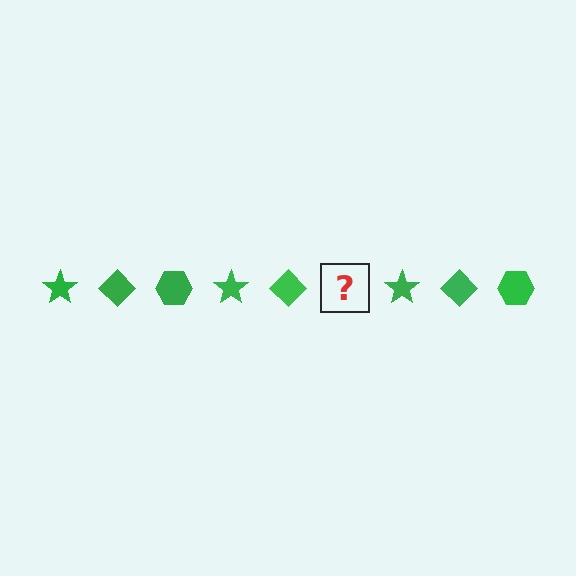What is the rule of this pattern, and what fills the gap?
The rule is that the pattern cycles through star, diamond, hexagon shapes in green. The gap should be filled with a green hexagon.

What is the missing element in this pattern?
The missing element is a green hexagon.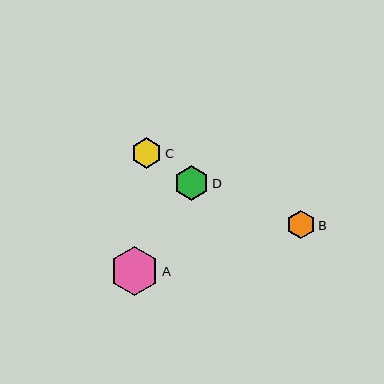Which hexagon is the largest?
Hexagon A is the largest with a size of approximately 49 pixels.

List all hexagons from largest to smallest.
From largest to smallest: A, D, C, B.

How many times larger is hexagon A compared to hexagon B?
Hexagon A is approximately 1.7 times the size of hexagon B.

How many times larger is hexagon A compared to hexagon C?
Hexagon A is approximately 1.6 times the size of hexagon C.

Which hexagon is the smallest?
Hexagon B is the smallest with a size of approximately 28 pixels.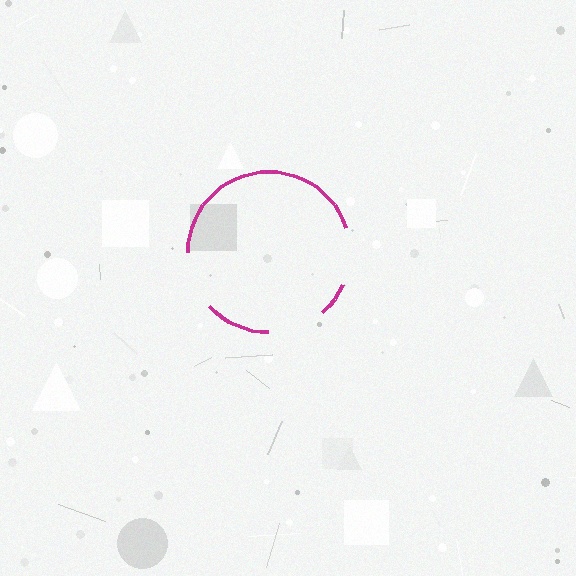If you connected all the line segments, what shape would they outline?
They would outline a circle.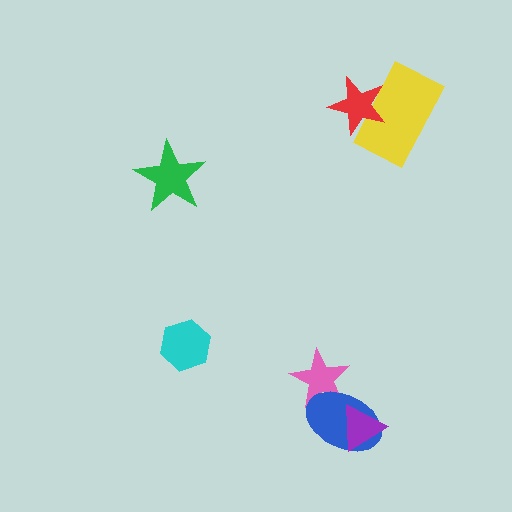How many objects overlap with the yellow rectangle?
1 object overlaps with the yellow rectangle.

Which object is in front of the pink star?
The blue ellipse is in front of the pink star.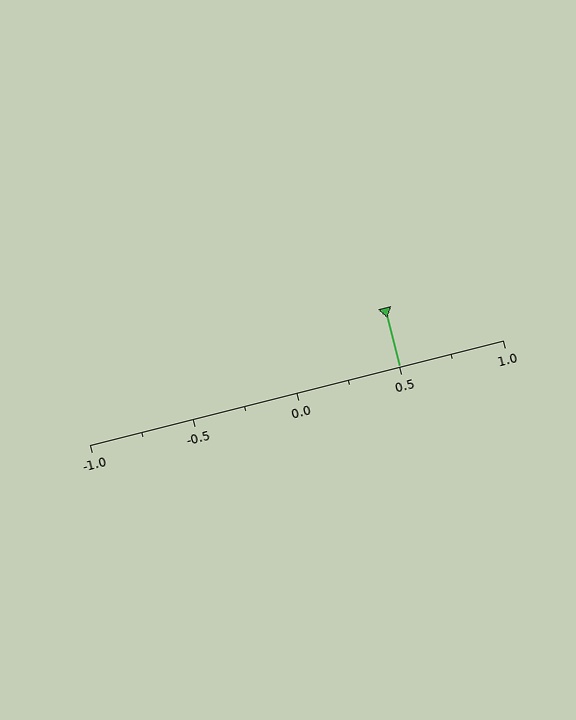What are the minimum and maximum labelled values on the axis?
The axis runs from -1.0 to 1.0.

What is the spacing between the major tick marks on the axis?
The major ticks are spaced 0.5 apart.